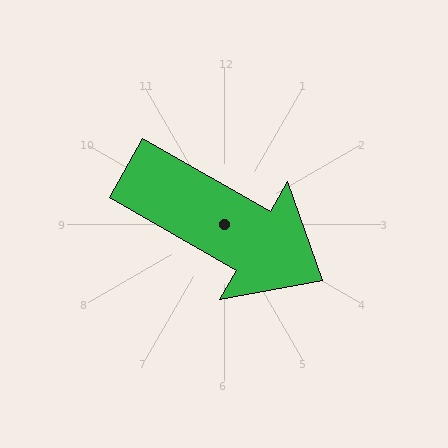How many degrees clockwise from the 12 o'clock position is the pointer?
Approximately 120 degrees.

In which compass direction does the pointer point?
Southeast.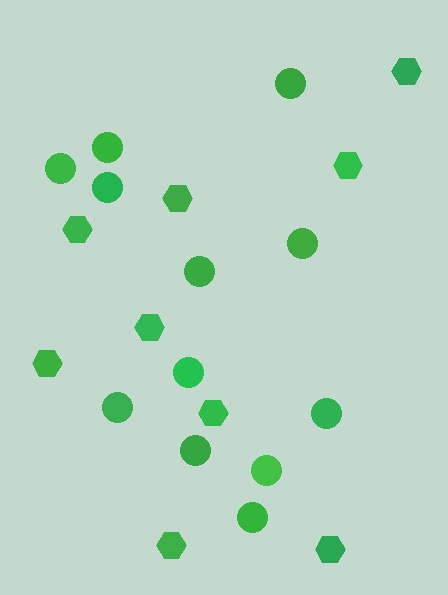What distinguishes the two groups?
There are 2 groups: one group of circles (12) and one group of hexagons (9).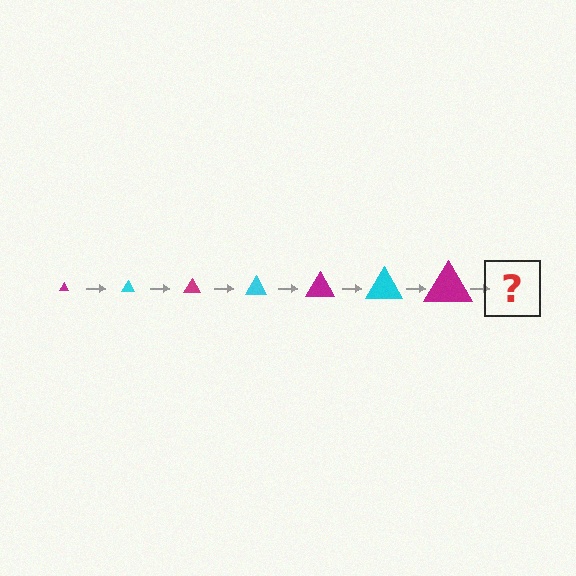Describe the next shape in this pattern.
It should be a cyan triangle, larger than the previous one.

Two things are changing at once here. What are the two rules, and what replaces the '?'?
The two rules are that the triangle grows larger each step and the color cycles through magenta and cyan. The '?' should be a cyan triangle, larger than the previous one.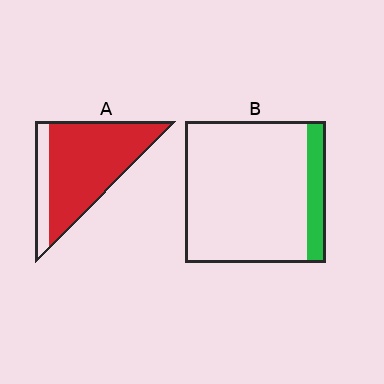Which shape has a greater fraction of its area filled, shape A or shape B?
Shape A.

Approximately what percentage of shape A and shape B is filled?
A is approximately 80% and B is approximately 15%.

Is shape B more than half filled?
No.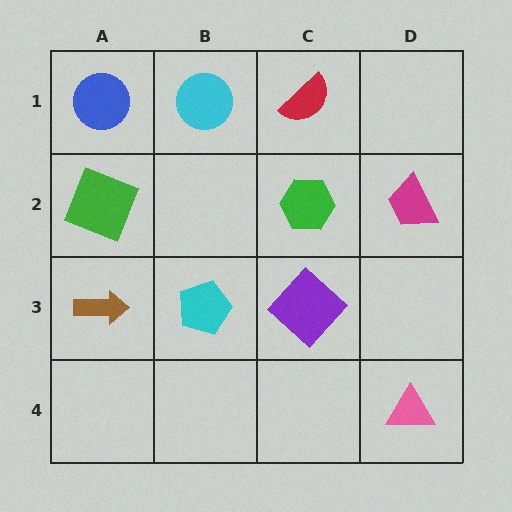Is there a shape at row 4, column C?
No, that cell is empty.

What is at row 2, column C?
A green hexagon.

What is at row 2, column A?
A green square.